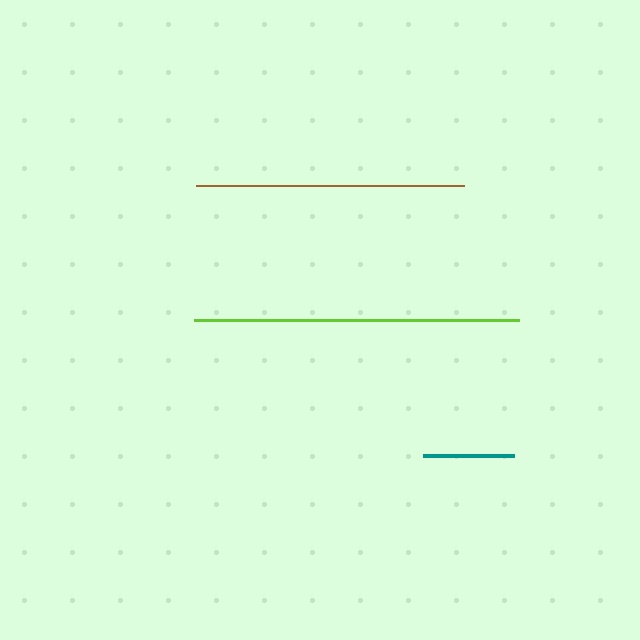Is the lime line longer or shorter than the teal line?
The lime line is longer than the teal line.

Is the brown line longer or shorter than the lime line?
The lime line is longer than the brown line.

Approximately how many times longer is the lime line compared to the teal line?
The lime line is approximately 3.6 times the length of the teal line.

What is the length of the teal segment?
The teal segment is approximately 91 pixels long.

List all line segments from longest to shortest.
From longest to shortest: lime, brown, teal.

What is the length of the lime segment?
The lime segment is approximately 326 pixels long.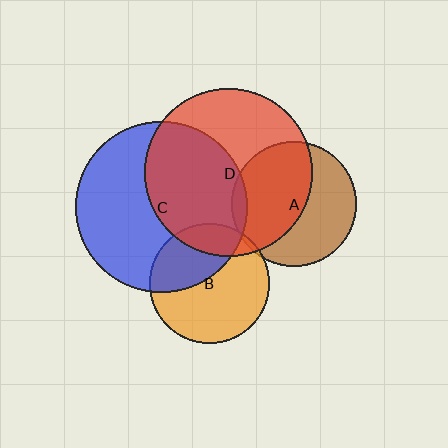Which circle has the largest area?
Circle C (blue).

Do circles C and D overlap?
Yes.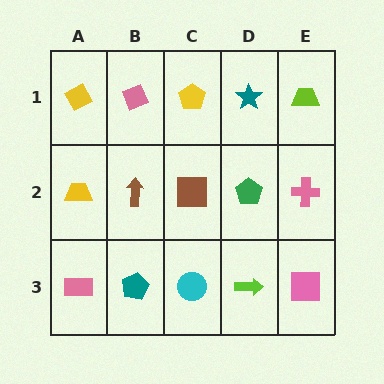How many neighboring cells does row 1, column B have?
3.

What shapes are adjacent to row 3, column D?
A green pentagon (row 2, column D), a cyan circle (row 3, column C), a pink square (row 3, column E).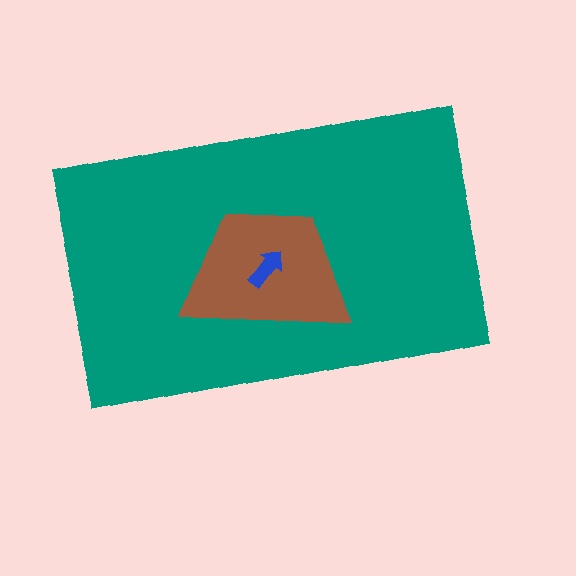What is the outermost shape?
The teal rectangle.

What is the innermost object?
The blue arrow.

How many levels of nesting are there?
3.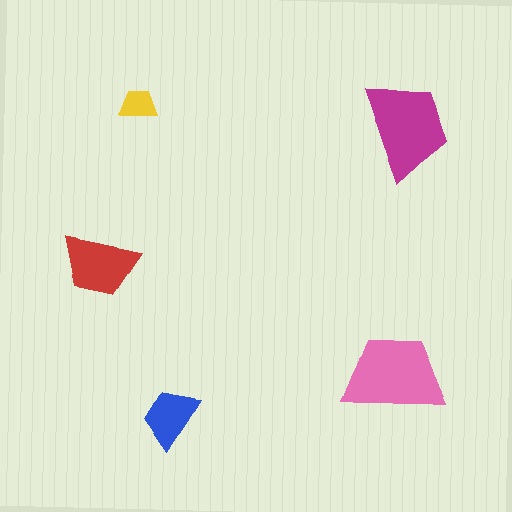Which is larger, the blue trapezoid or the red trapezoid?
The red one.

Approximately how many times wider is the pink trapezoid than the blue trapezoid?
About 1.5 times wider.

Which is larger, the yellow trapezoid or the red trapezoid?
The red one.